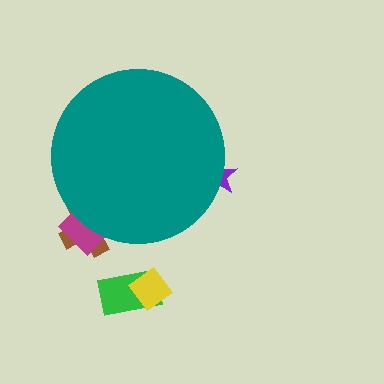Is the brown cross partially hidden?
Yes, the brown cross is partially hidden behind the teal circle.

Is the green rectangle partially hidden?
No, the green rectangle is fully visible.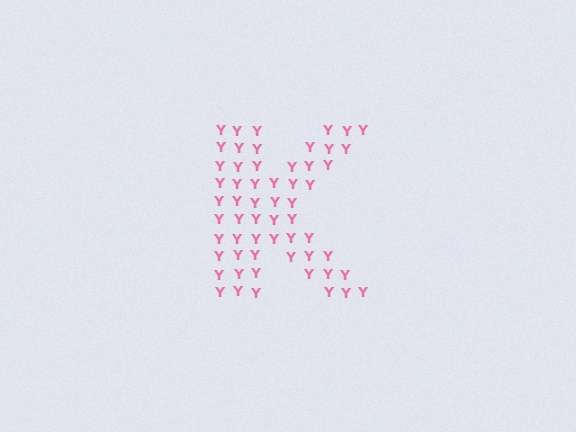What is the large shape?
The large shape is the letter K.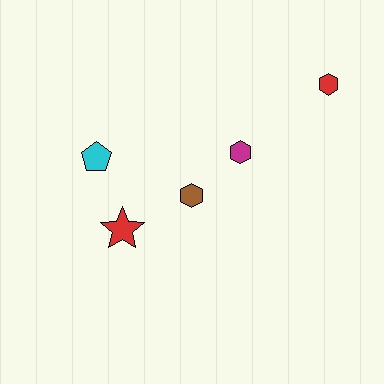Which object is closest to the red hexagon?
The magenta hexagon is closest to the red hexagon.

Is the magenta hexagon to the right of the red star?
Yes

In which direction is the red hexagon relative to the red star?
The red hexagon is to the right of the red star.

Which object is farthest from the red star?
The red hexagon is farthest from the red star.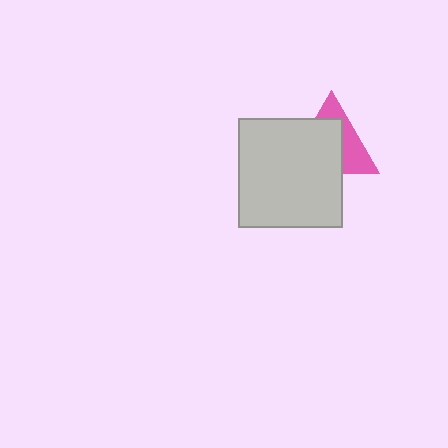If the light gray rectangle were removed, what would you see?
You would see the complete pink triangle.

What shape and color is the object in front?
The object in front is a light gray rectangle.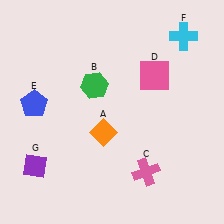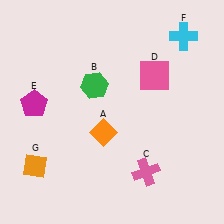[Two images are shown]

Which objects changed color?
E changed from blue to magenta. G changed from purple to orange.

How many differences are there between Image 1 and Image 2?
There are 2 differences between the two images.